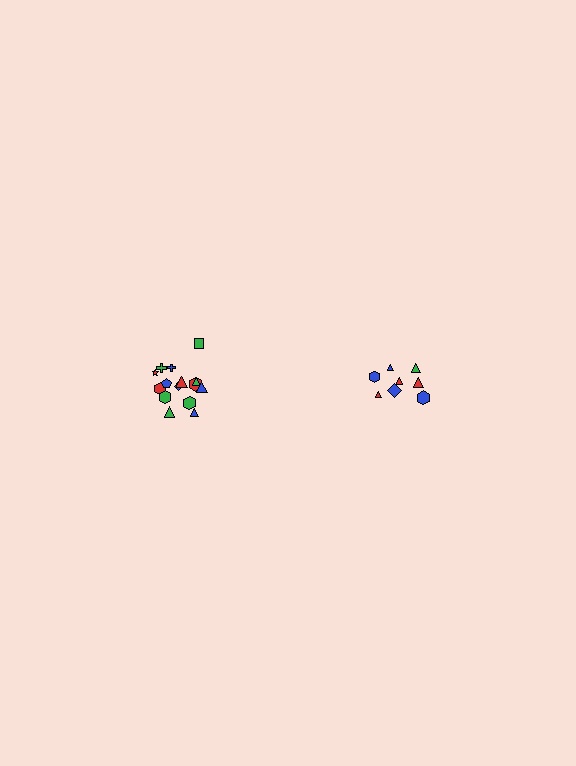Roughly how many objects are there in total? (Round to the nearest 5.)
Roughly 25 objects in total.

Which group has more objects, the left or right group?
The left group.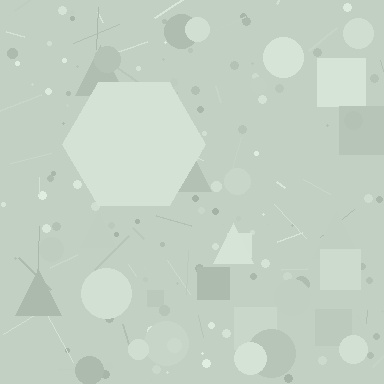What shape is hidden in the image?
A hexagon is hidden in the image.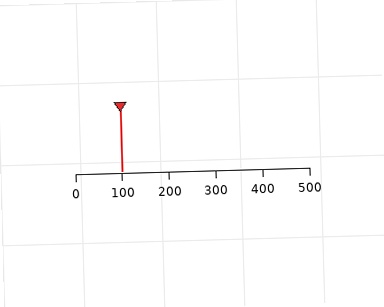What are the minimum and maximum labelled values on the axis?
The axis runs from 0 to 500.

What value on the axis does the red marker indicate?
The marker indicates approximately 100.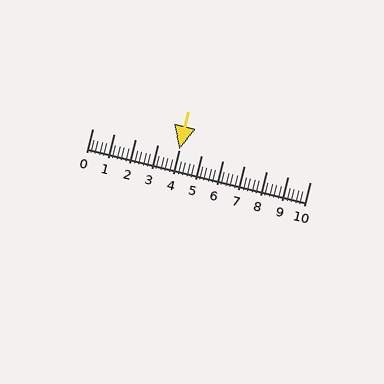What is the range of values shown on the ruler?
The ruler shows values from 0 to 10.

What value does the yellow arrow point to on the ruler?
The yellow arrow points to approximately 4.0.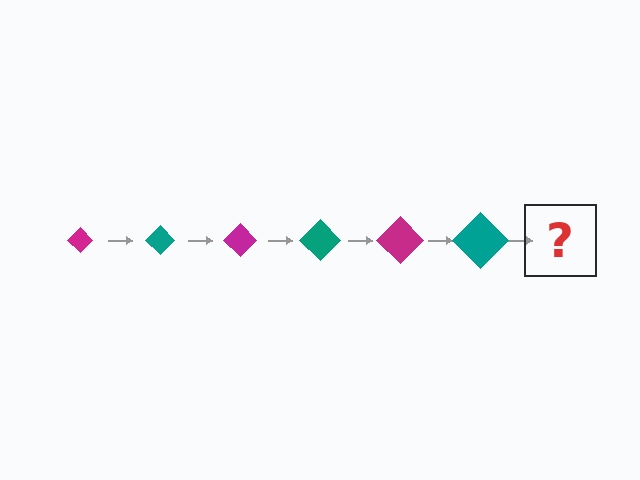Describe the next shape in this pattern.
It should be a magenta diamond, larger than the previous one.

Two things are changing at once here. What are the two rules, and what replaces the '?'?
The two rules are that the diamond grows larger each step and the color cycles through magenta and teal. The '?' should be a magenta diamond, larger than the previous one.